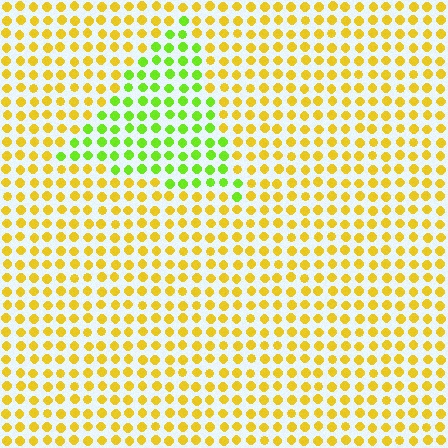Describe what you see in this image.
The image is filled with small yellow elements in a uniform arrangement. A triangle-shaped region is visible where the elements are tinted to a slightly different hue, forming a subtle color boundary.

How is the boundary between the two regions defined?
The boundary is defined purely by a slight shift in hue (about 48 degrees). Spacing, size, and orientation are identical on both sides.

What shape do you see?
I see a triangle.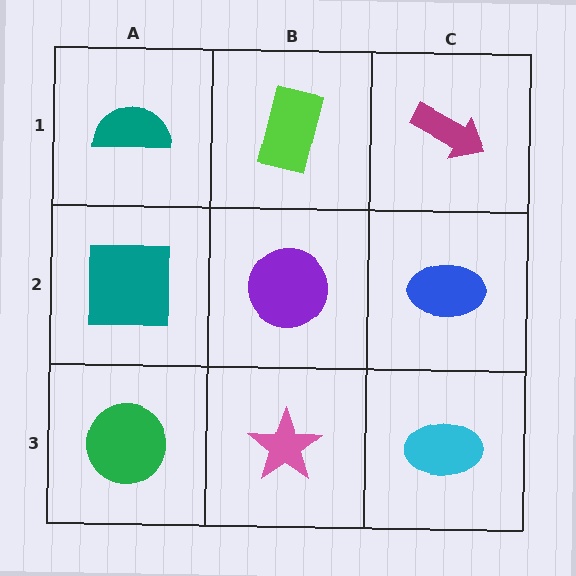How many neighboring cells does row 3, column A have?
2.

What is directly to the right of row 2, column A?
A purple circle.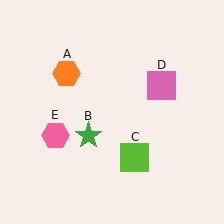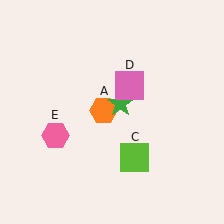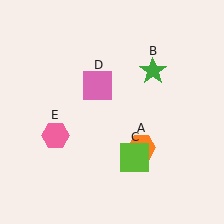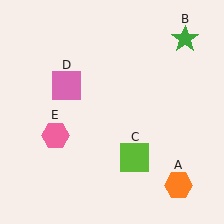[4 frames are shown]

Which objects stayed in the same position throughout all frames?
Lime square (object C) and pink hexagon (object E) remained stationary.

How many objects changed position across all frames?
3 objects changed position: orange hexagon (object A), green star (object B), pink square (object D).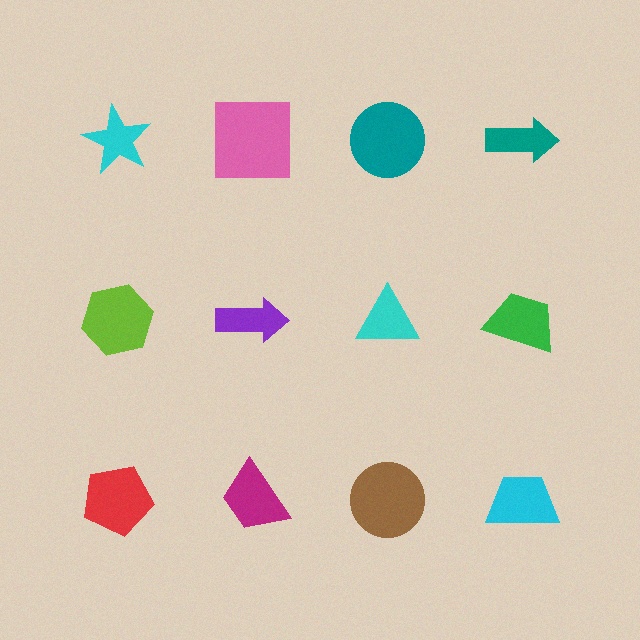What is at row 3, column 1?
A red pentagon.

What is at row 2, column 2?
A purple arrow.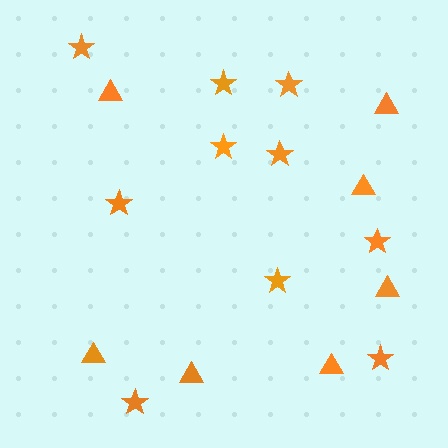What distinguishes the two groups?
There are 2 groups: one group of triangles (7) and one group of stars (10).